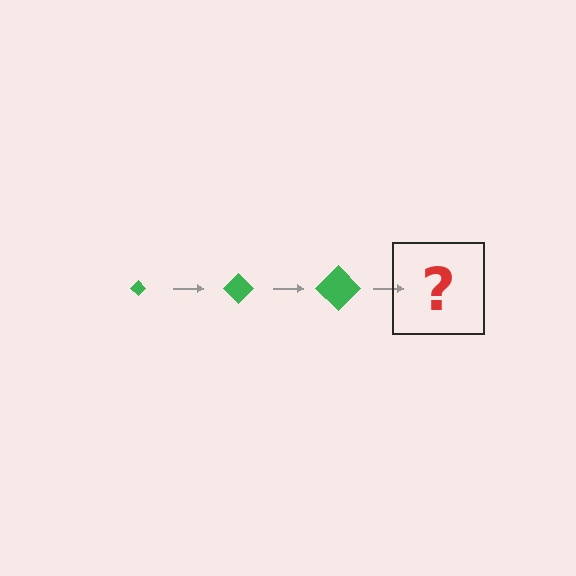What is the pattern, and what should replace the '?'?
The pattern is that the diamond gets progressively larger each step. The '?' should be a green diamond, larger than the previous one.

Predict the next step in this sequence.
The next step is a green diamond, larger than the previous one.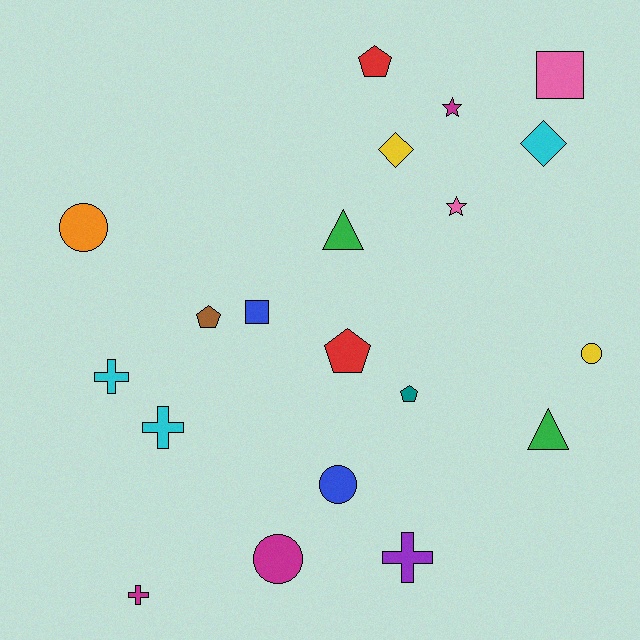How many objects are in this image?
There are 20 objects.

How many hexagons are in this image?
There are no hexagons.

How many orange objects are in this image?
There is 1 orange object.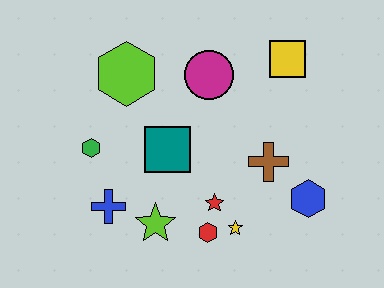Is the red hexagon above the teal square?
No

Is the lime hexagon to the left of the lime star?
Yes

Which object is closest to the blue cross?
The lime star is closest to the blue cross.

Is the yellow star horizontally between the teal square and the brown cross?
Yes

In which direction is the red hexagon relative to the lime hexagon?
The red hexagon is below the lime hexagon.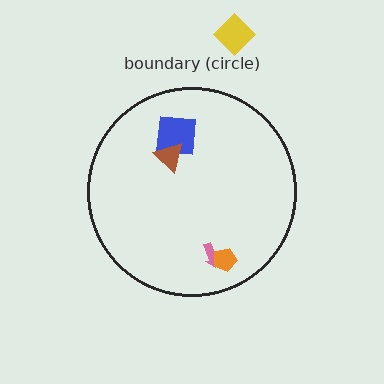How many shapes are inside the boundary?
4 inside, 1 outside.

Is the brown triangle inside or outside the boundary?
Inside.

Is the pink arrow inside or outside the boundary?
Inside.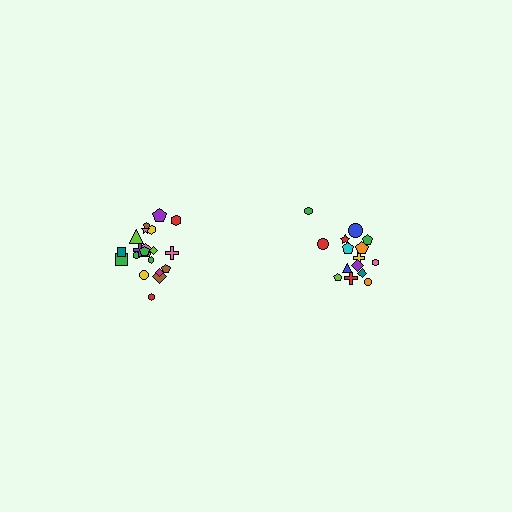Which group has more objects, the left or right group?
The left group.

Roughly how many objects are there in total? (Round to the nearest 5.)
Roughly 35 objects in total.